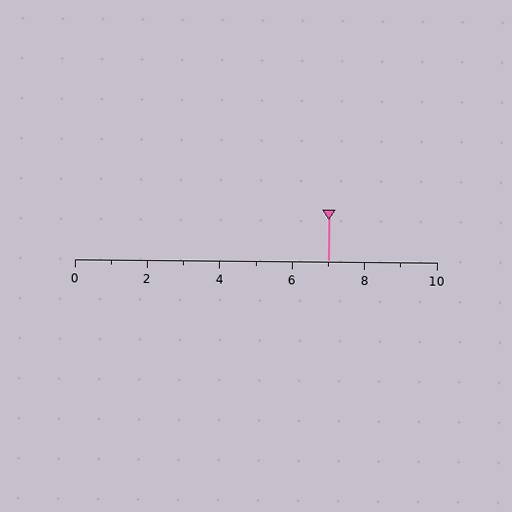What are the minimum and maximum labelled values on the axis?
The axis runs from 0 to 10.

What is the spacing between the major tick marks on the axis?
The major ticks are spaced 2 apart.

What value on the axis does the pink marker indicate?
The marker indicates approximately 7.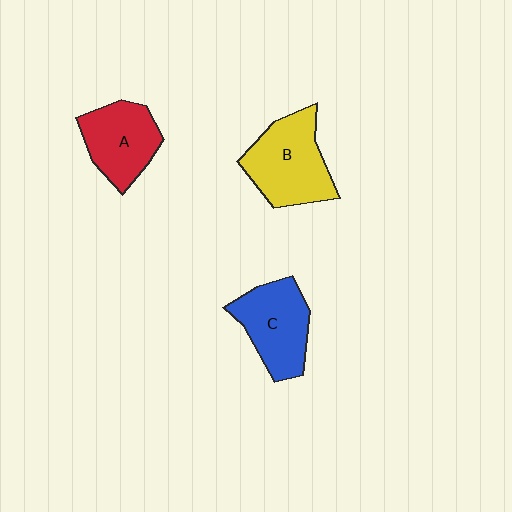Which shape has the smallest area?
Shape A (red).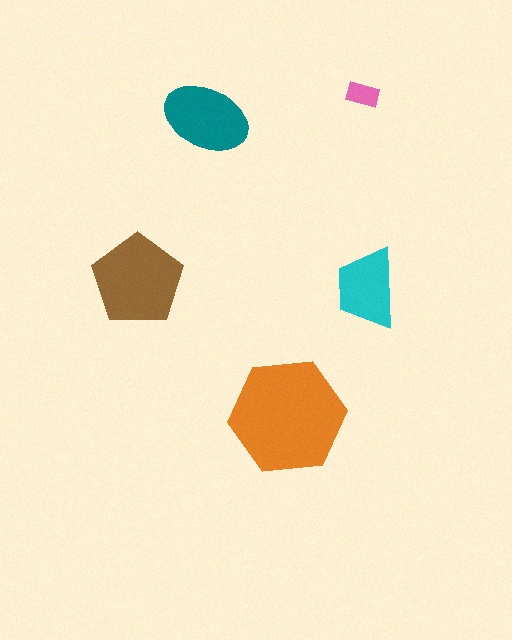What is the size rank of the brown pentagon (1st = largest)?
2nd.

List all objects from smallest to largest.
The pink rectangle, the cyan trapezoid, the teal ellipse, the brown pentagon, the orange hexagon.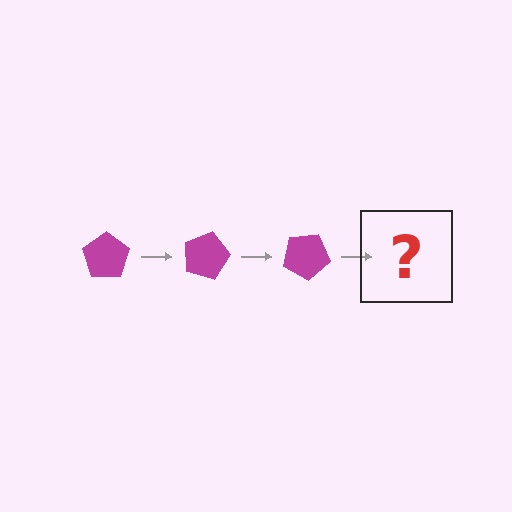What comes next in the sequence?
The next element should be a magenta pentagon rotated 45 degrees.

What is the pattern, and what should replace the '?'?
The pattern is that the pentagon rotates 15 degrees each step. The '?' should be a magenta pentagon rotated 45 degrees.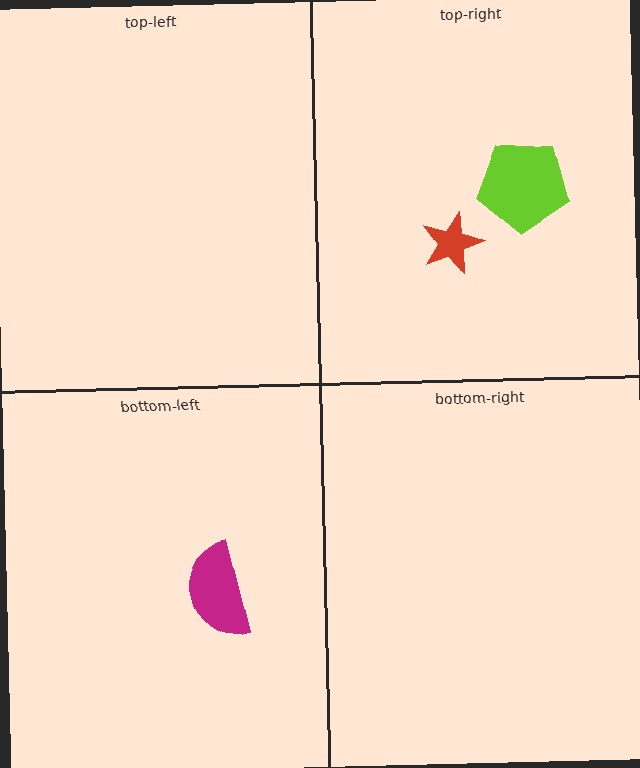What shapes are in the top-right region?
The red star, the lime pentagon.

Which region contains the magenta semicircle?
The bottom-left region.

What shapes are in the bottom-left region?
The magenta semicircle.